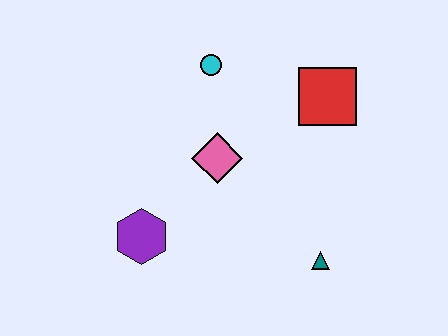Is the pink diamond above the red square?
No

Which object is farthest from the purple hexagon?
The red square is farthest from the purple hexagon.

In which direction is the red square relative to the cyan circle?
The red square is to the right of the cyan circle.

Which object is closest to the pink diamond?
The cyan circle is closest to the pink diamond.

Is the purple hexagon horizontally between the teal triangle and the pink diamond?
No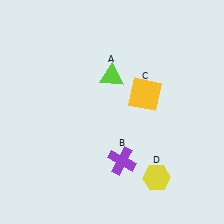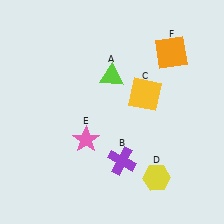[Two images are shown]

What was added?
A pink star (E), an orange square (F) were added in Image 2.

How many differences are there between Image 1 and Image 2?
There are 2 differences between the two images.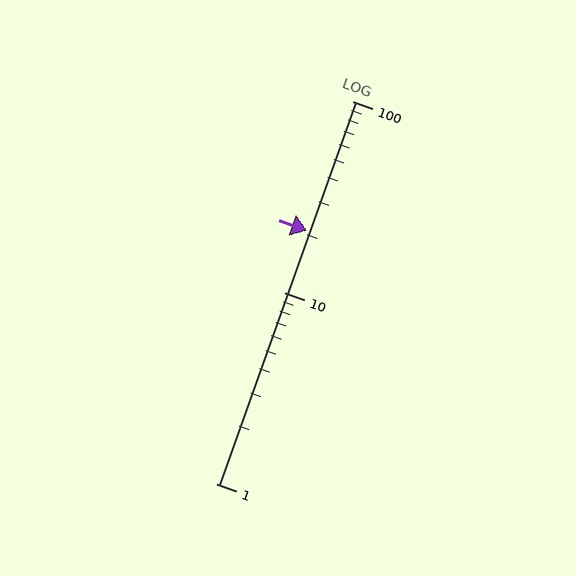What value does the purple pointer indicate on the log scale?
The pointer indicates approximately 21.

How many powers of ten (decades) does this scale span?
The scale spans 2 decades, from 1 to 100.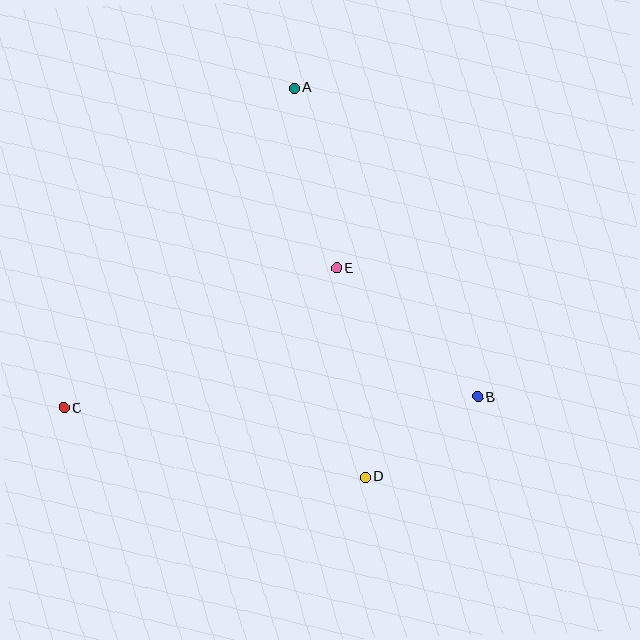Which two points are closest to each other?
Points B and D are closest to each other.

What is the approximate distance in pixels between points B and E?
The distance between B and E is approximately 191 pixels.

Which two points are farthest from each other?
Points B and C are farthest from each other.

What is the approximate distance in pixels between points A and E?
The distance between A and E is approximately 185 pixels.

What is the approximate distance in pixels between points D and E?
The distance between D and E is approximately 211 pixels.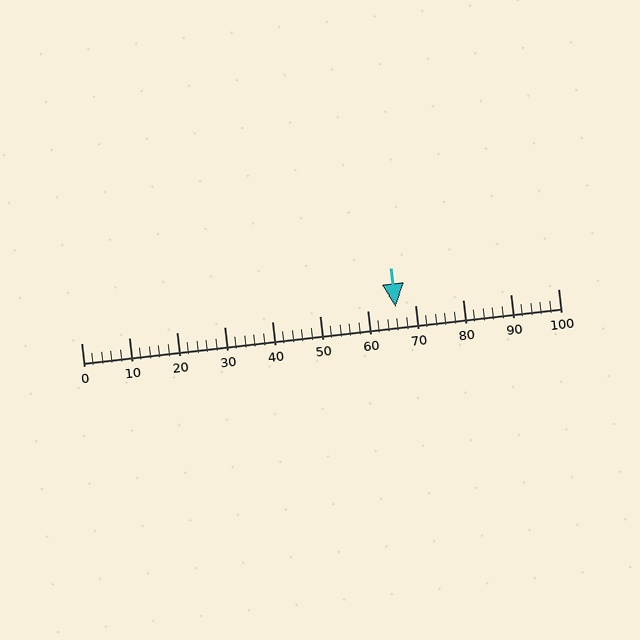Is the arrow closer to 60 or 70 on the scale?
The arrow is closer to 70.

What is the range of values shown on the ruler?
The ruler shows values from 0 to 100.